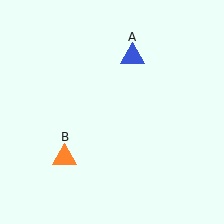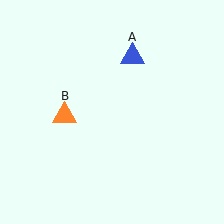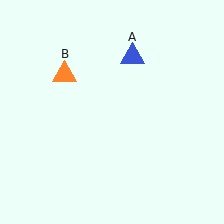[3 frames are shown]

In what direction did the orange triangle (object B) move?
The orange triangle (object B) moved up.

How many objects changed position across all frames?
1 object changed position: orange triangle (object B).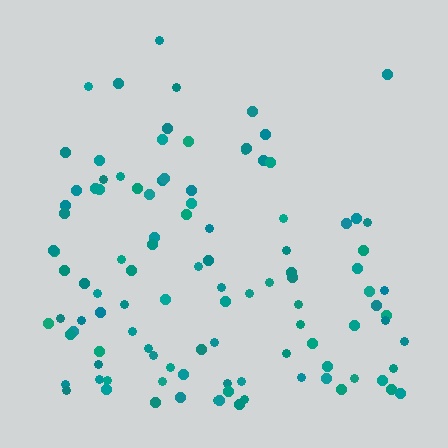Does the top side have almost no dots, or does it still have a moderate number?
Still a moderate number, just noticeably fewer than the bottom.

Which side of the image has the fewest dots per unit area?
The top.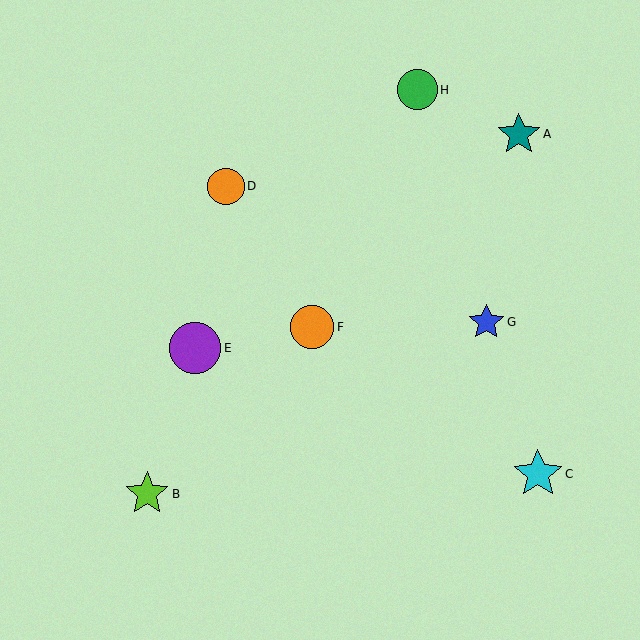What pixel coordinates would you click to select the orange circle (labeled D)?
Click at (226, 186) to select the orange circle D.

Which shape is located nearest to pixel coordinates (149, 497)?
The lime star (labeled B) at (147, 494) is nearest to that location.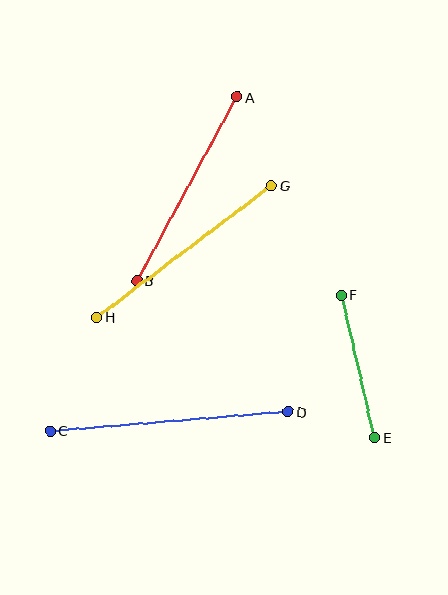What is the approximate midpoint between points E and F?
The midpoint is at approximately (358, 366) pixels.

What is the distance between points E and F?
The distance is approximately 146 pixels.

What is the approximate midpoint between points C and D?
The midpoint is at approximately (169, 421) pixels.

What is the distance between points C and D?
The distance is approximately 239 pixels.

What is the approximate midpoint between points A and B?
The midpoint is at approximately (187, 189) pixels.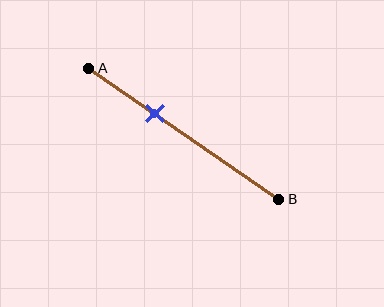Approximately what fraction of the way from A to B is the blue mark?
The blue mark is approximately 35% of the way from A to B.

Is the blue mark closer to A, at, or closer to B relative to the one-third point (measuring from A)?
The blue mark is approximately at the one-third point of segment AB.